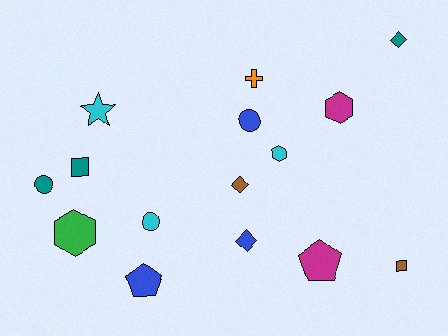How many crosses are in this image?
There is 1 cross.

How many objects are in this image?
There are 15 objects.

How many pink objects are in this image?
There are no pink objects.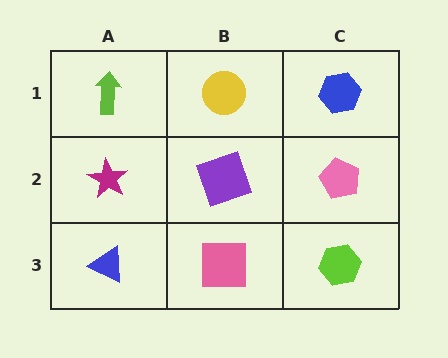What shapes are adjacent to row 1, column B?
A purple square (row 2, column B), a lime arrow (row 1, column A), a blue hexagon (row 1, column C).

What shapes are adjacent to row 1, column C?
A pink pentagon (row 2, column C), a yellow circle (row 1, column B).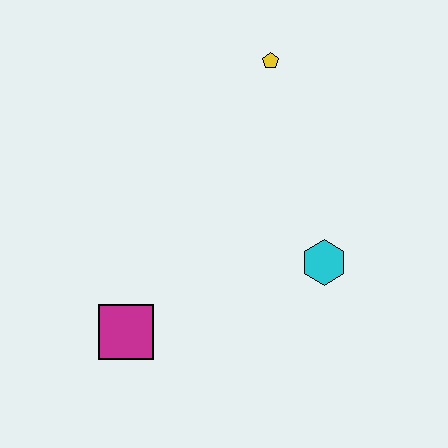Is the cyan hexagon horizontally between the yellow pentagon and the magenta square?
No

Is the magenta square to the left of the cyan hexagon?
Yes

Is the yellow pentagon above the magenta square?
Yes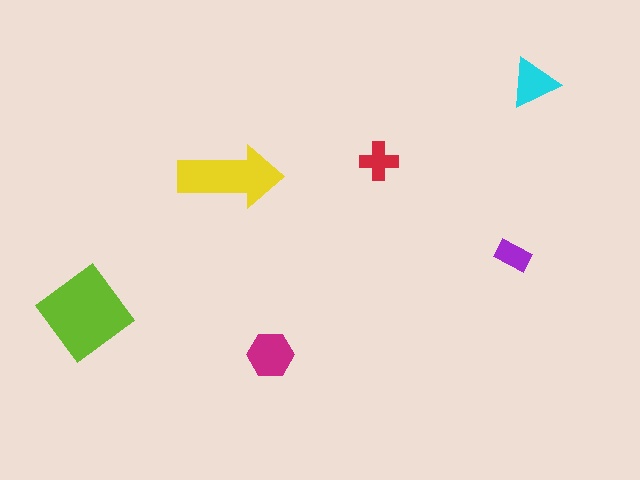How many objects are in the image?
There are 6 objects in the image.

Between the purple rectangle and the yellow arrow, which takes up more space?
The yellow arrow.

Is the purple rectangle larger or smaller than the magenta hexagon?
Smaller.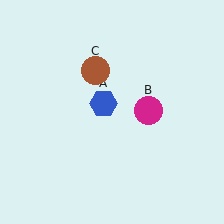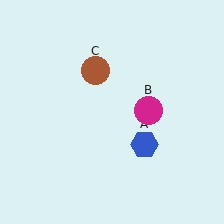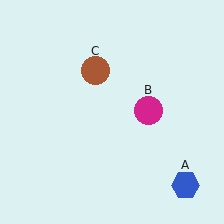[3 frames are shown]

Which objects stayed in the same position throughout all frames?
Magenta circle (object B) and brown circle (object C) remained stationary.